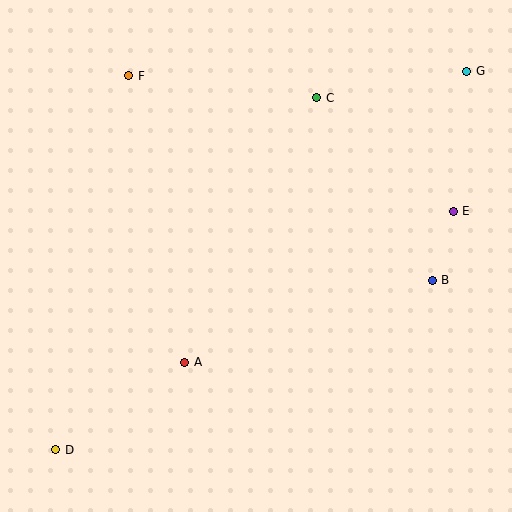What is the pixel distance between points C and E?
The distance between C and E is 177 pixels.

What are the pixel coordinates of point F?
Point F is at (129, 76).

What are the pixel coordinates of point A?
Point A is at (185, 362).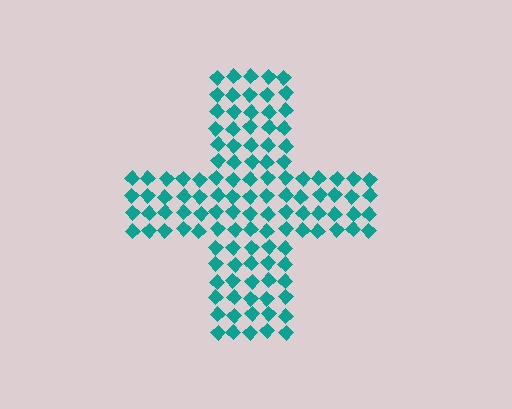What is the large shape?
The large shape is a cross.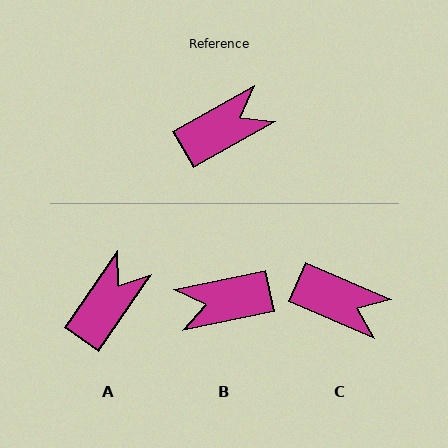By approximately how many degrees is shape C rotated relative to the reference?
Approximately 53 degrees clockwise.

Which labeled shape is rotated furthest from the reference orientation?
B, about 163 degrees away.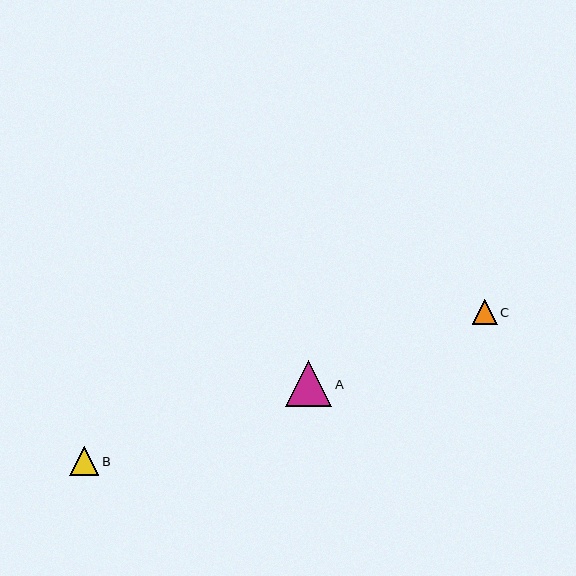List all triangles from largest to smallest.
From largest to smallest: A, B, C.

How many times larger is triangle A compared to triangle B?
Triangle A is approximately 1.6 times the size of triangle B.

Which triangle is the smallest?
Triangle C is the smallest with a size of approximately 25 pixels.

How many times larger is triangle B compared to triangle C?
Triangle B is approximately 1.2 times the size of triangle C.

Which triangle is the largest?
Triangle A is the largest with a size of approximately 46 pixels.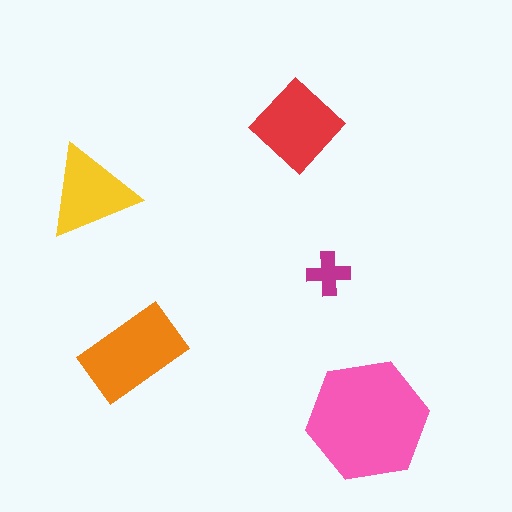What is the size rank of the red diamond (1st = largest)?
3rd.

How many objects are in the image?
There are 5 objects in the image.